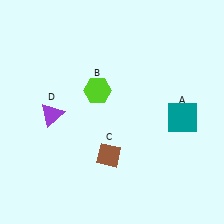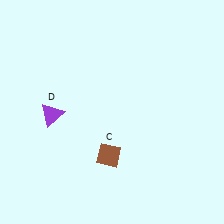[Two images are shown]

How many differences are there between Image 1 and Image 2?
There are 2 differences between the two images.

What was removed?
The teal square (A), the lime hexagon (B) were removed in Image 2.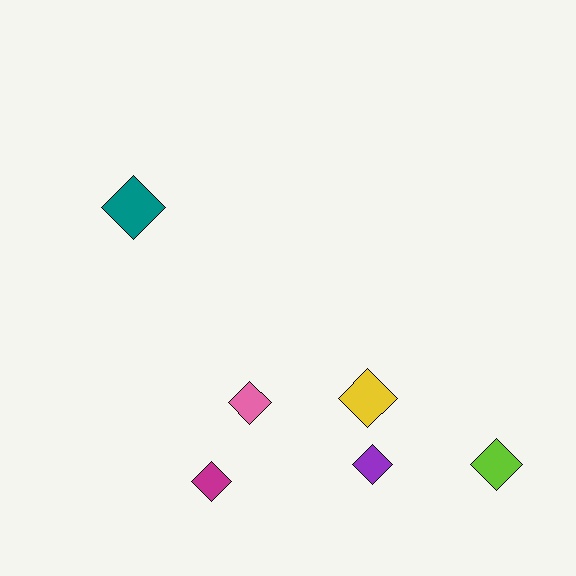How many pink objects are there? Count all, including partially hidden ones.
There is 1 pink object.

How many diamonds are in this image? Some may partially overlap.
There are 6 diamonds.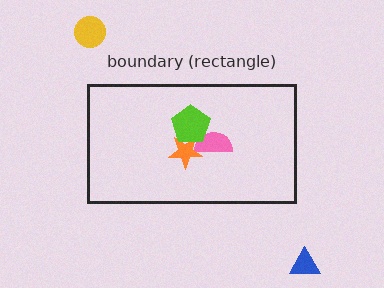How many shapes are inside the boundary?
3 inside, 2 outside.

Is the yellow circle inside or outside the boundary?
Outside.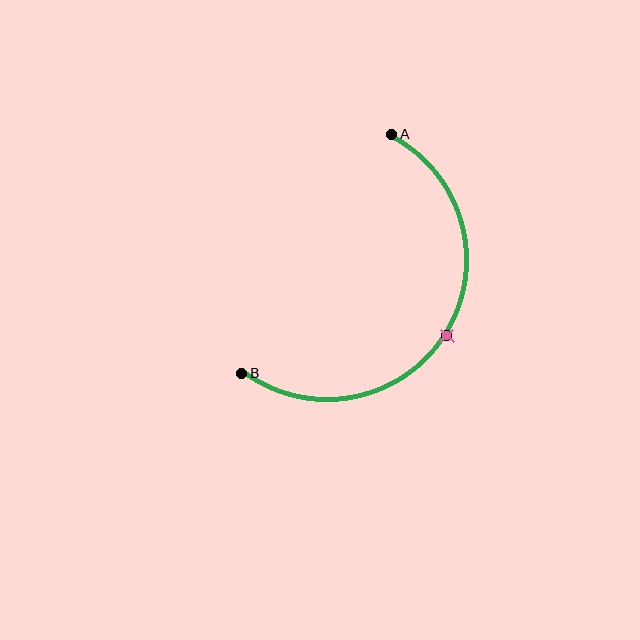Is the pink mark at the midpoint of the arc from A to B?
Yes. The pink mark lies on the arc at equal arc-length from both A and B — it is the arc midpoint.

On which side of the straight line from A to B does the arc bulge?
The arc bulges to the right of the straight line connecting A and B.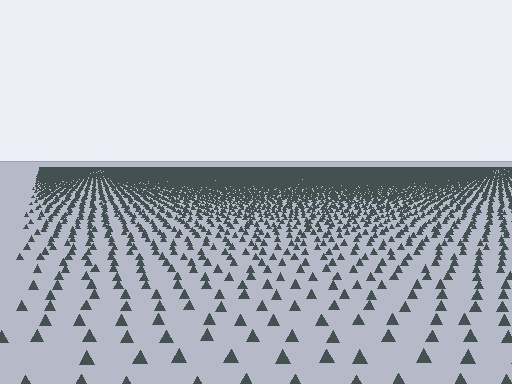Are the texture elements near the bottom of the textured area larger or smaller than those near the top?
Larger. Near the bottom, elements are closer to the viewer and appear at a bigger on-screen size.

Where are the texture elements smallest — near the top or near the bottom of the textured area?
Near the top.